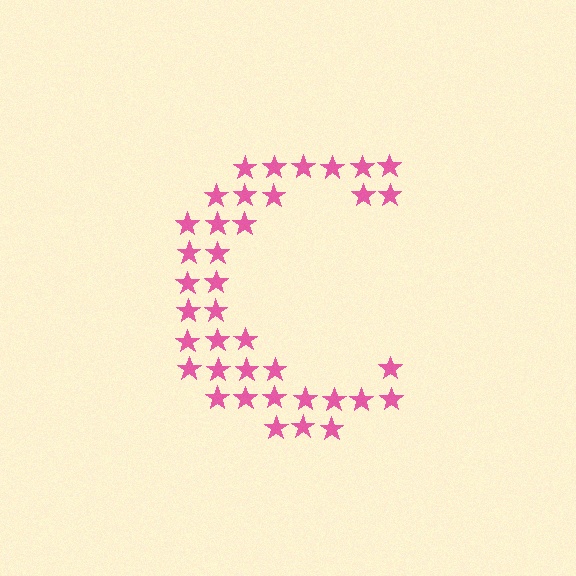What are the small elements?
The small elements are stars.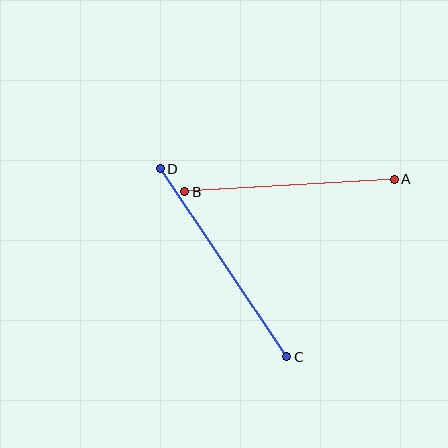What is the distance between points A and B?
The distance is approximately 210 pixels.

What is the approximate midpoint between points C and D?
The midpoint is at approximately (223, 263) pixels.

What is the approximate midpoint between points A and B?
The midpoint is at approximately (290, 185) pixels.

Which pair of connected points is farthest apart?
Points C and D are farthest apart.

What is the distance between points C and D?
The distance is approximately 227 pixels.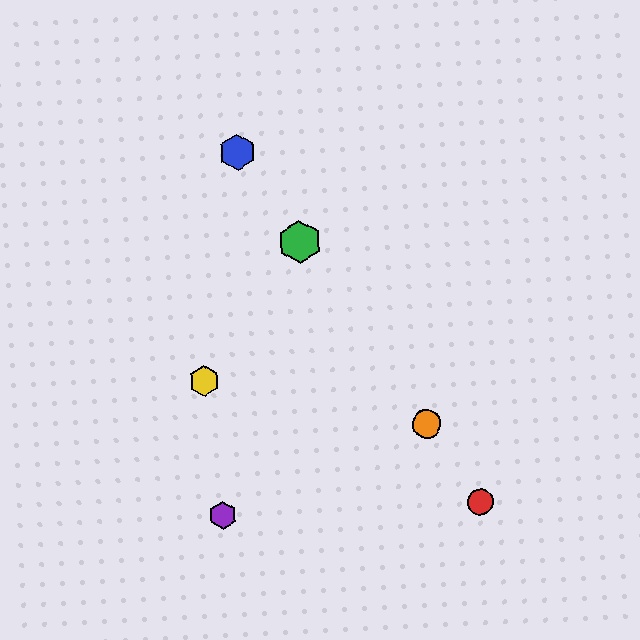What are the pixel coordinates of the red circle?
The red circle is at (480, 502).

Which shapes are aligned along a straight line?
The red circle, the blue hexagon, the green hexagon, the orange circle are aligned along a straight line.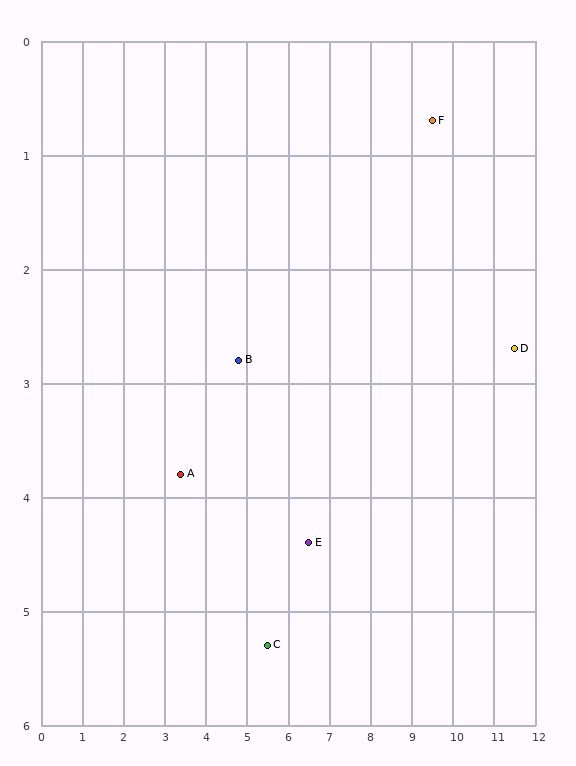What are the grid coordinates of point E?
Point E is at approximately (6.5, 4.4).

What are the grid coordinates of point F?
Point F is at approximately (9.5, 0.7).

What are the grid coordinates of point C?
Point C is at approximately (5.5, 5.3).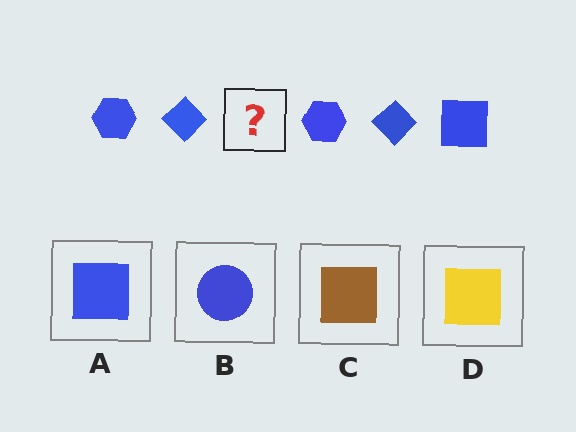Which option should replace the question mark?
Option A.